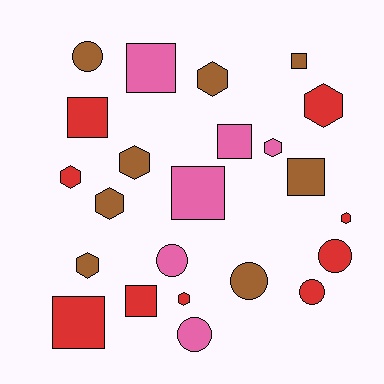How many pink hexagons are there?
There is 1 pink hexagon.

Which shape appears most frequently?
Hexagon, with 9 objects.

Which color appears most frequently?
Red, with 9 objects.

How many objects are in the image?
There are 23 objects.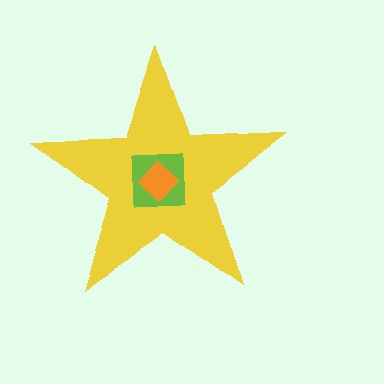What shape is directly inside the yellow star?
The lime square.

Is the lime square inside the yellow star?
Yes.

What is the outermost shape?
The yellow star.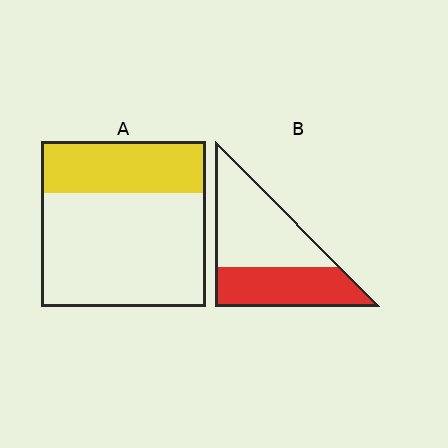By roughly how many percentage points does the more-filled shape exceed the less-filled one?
By roughly 10 percentage points (B over A).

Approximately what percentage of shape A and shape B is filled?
A is approximately 30% and B is approximately 40%.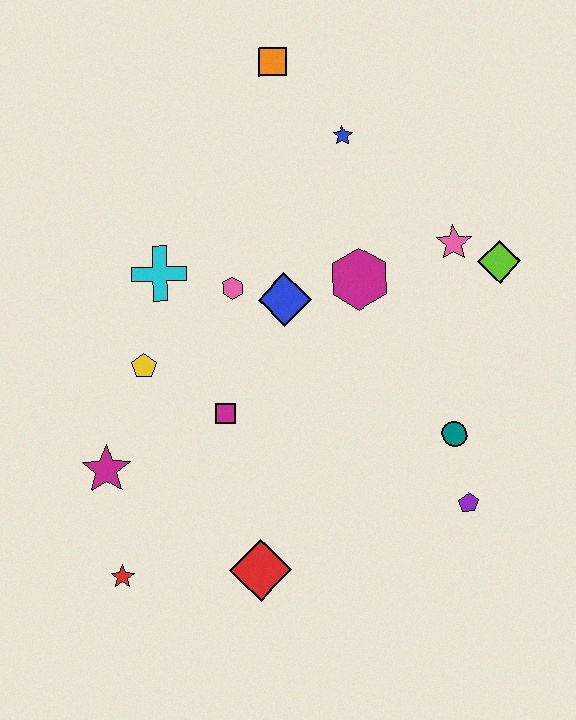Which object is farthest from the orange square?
The red star is farthest from the orange square.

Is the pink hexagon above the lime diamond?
No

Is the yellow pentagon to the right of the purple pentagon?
No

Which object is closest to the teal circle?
The purple pentagon is closest to the teal circle.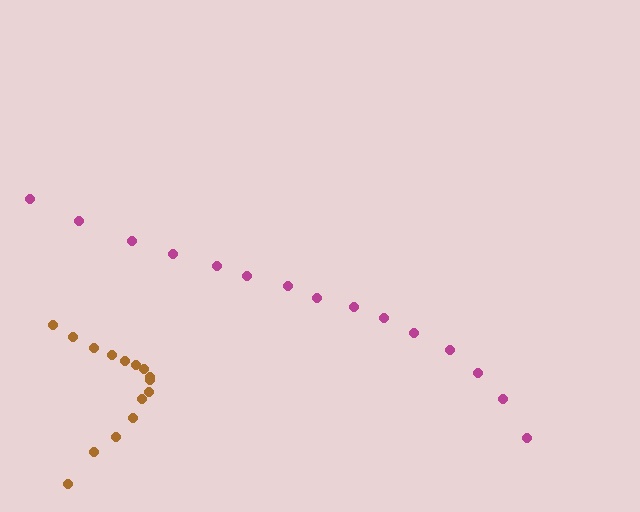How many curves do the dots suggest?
There are 2 distinct paths.